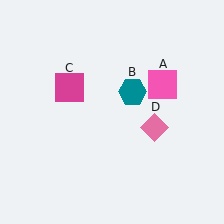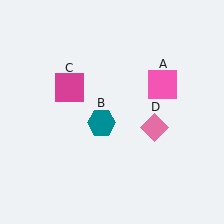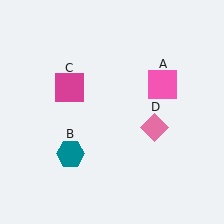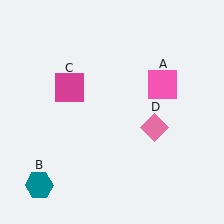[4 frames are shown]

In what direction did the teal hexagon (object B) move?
The teal hexagon (object B) moved down and to the left.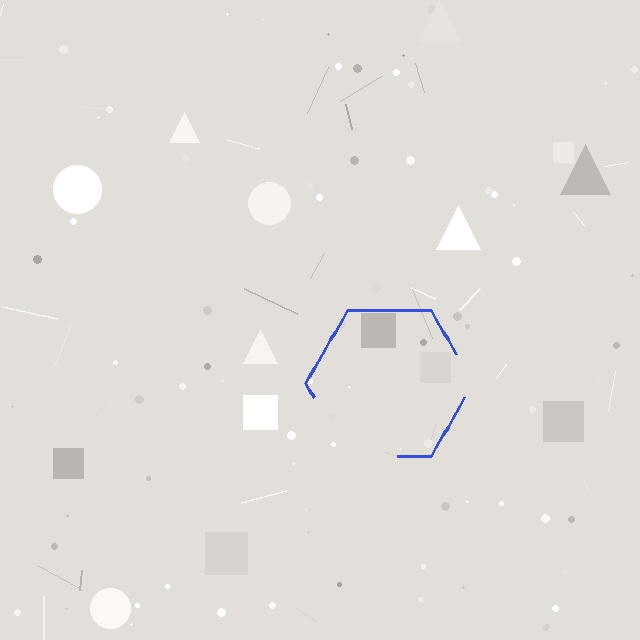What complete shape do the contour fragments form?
The contour fragments form a hexagon.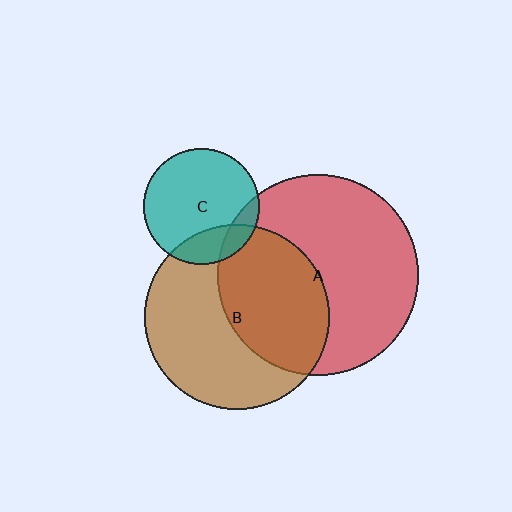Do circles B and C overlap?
Yes.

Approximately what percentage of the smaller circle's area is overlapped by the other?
Approximately 20%.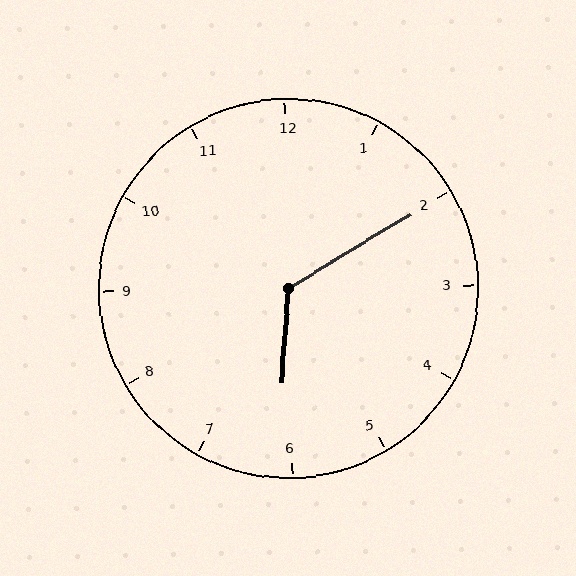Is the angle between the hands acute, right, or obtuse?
It is obtuse.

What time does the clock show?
6:10.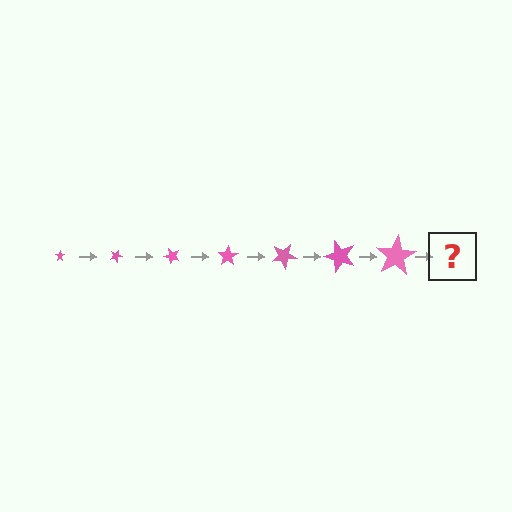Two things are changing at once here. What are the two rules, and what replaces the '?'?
The two rules are that the star grows larger each step and it rotates 25 degrees each step. The '?' should be a star, larger than the previous one and rotated 175 degrees from the start.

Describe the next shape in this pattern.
It should be a star, larger than the previous one and rotated 175 degrees from the start.